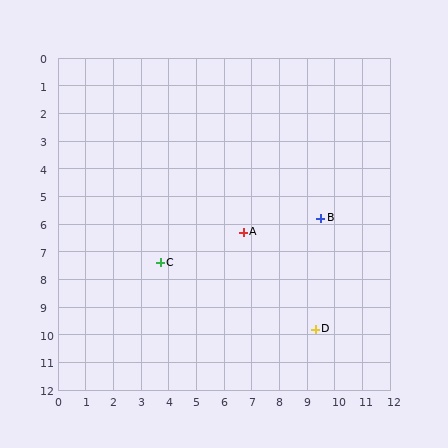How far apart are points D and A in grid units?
Points D and A are about 4.4 grid units apart.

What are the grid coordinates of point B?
Point B is at approximately (9.5, 5.8).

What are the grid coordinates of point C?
Point C is at approximately (3.7, 7.4).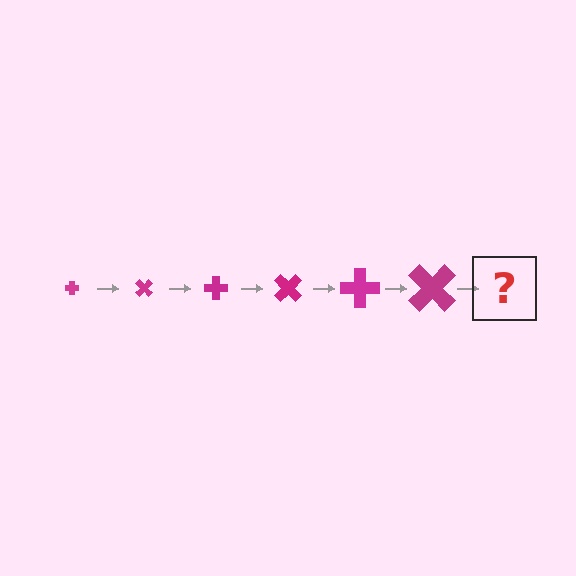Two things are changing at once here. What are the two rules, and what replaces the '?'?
The two rules are that the cross grows larger each step and it rotates 45 degrees each step. The '?' should be a cross, larger than the previous one and rotated 270 degrees from the start.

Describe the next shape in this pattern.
It should be a cross, larger than the previous one and rotated 270 degrees from the start.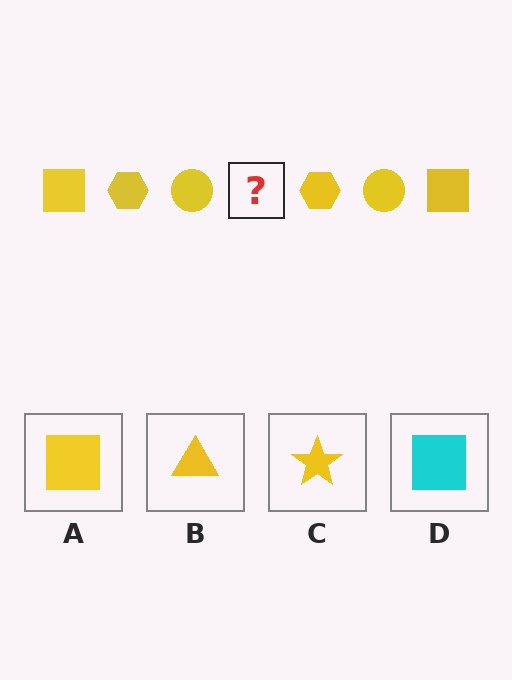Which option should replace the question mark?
Option A.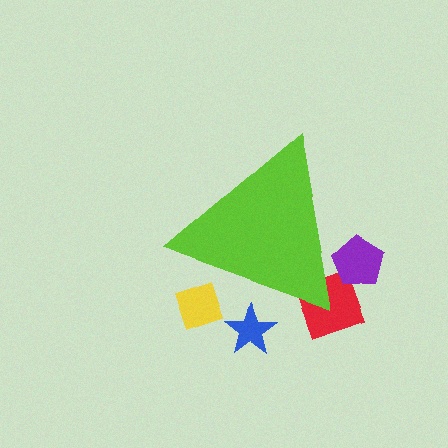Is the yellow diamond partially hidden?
Yes, the yellow diamond is partially hidden behind the lime triangle.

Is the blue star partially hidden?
Yes, the blue star is partially hidden behind the lime triangle.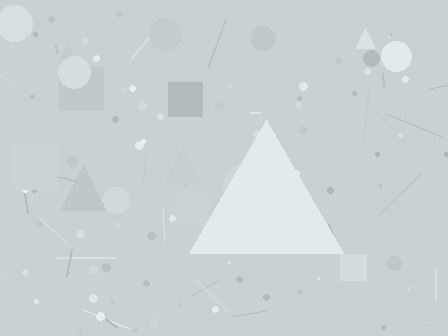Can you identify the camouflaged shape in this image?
The camouflaged shape is a triangle.